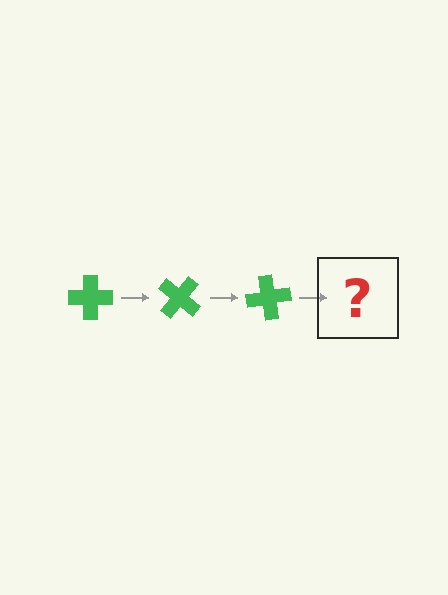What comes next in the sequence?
The next element should be a green cross rotated 120 degrees.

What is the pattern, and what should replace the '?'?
The pattern is that the cross rotates 40 degrees each step. The '?' should be a green cross rotated 120 degrees.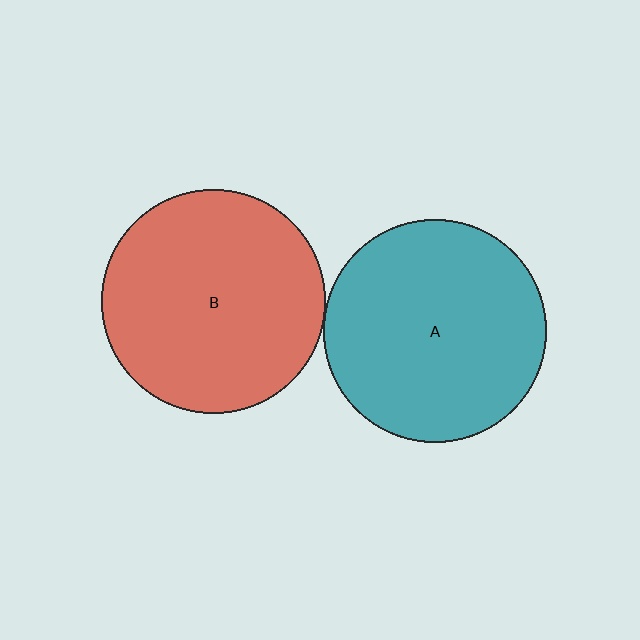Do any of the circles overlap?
No, none of the circles overlap.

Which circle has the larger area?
Circle B (red).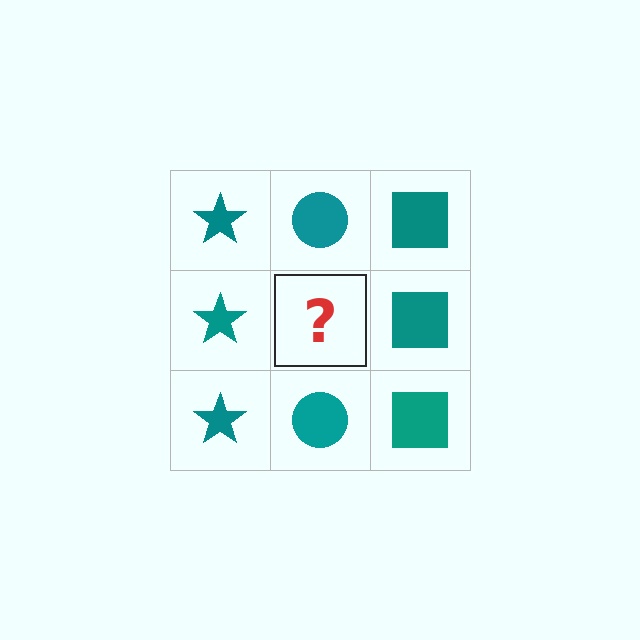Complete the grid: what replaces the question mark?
The question mark should be replaced with a teal circle.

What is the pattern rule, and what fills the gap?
The rule is that each column has a consistent shape. The gap should be filled with a teal circle.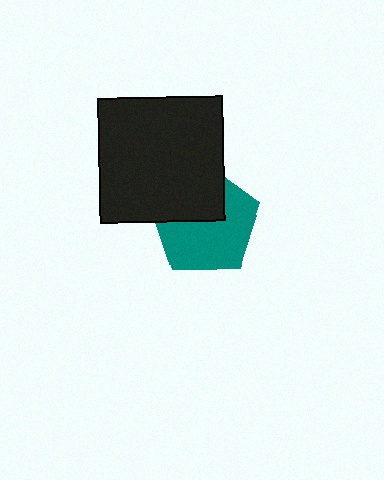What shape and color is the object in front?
The object in front is a black square.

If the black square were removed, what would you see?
You would see the complete teal pentagon.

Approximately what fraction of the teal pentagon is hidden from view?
Roughly 38% of the teal pentagon is hidden behind the black square.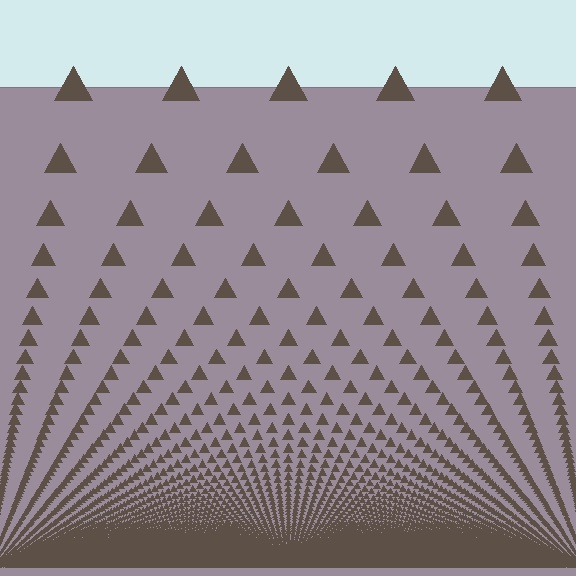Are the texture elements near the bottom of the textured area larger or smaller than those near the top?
Smaller. The gradient is inverted — elements near the bottom are smaller and denser.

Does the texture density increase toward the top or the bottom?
Density increases toward the bottom.